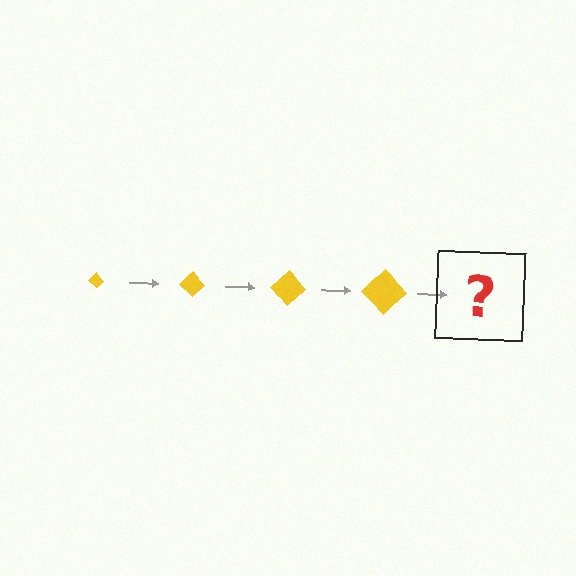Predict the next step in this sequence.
The next step is a yellow diamond, larger than the previous one.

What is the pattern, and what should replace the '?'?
The pattern is that the diamond gets progressively larger each step. The '?' should be a yellow diamond, larger than the previous one.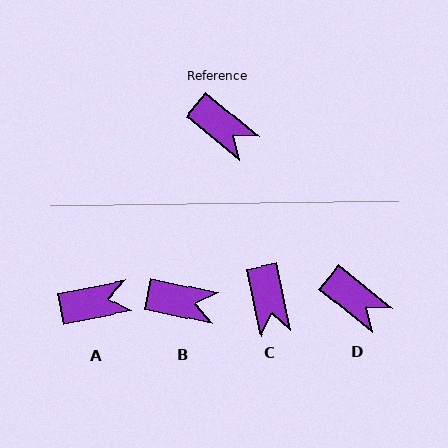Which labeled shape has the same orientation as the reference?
D.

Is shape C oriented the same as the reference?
No, it is off by about 39 degrees.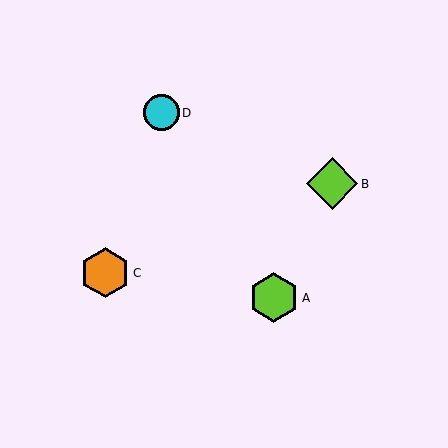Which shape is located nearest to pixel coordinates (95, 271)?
The orange hexagon (labeled C) at (105, 273) is nearest to that location.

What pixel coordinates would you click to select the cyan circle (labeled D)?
Click at (162, 113) to select the cyan circle D.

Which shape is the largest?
The lime diamond (labeled B) is the largest.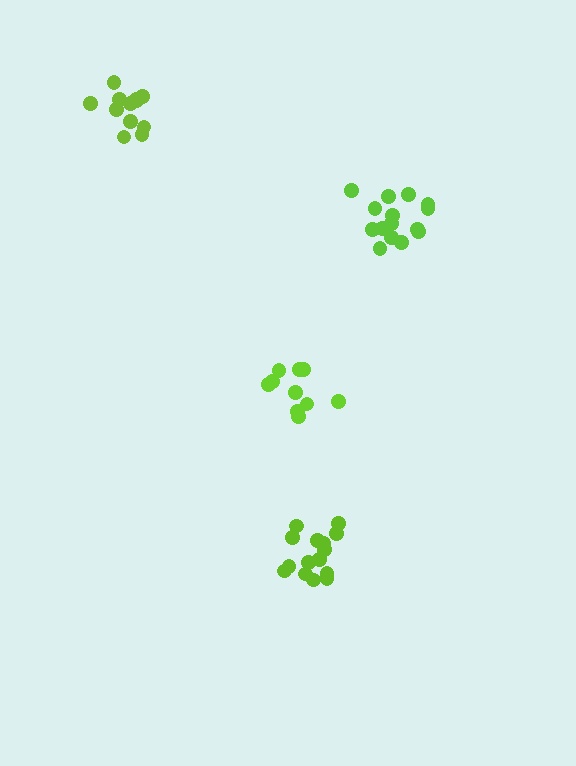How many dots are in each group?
Group 1: 12 dots, Group 2: 15 dots, Group 3: 15 dots, Group 4: 10 dots (52 total).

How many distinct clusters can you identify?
There are 4 distinct clusters.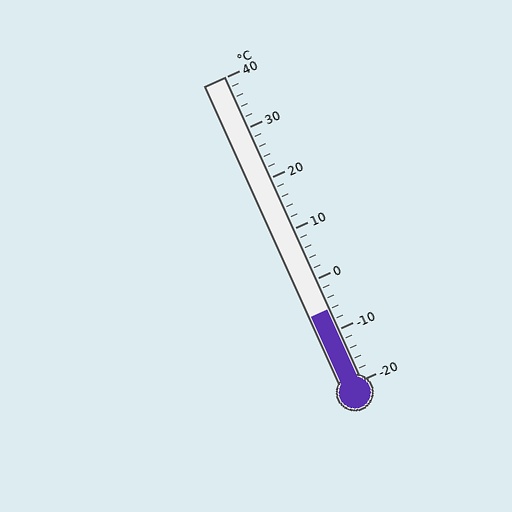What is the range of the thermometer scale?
The thermometer scale ranges from -20°C to 40°C.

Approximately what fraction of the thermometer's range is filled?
The thermometer is filled to approximately 25% of its range.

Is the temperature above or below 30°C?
The temperature is below 30°C.